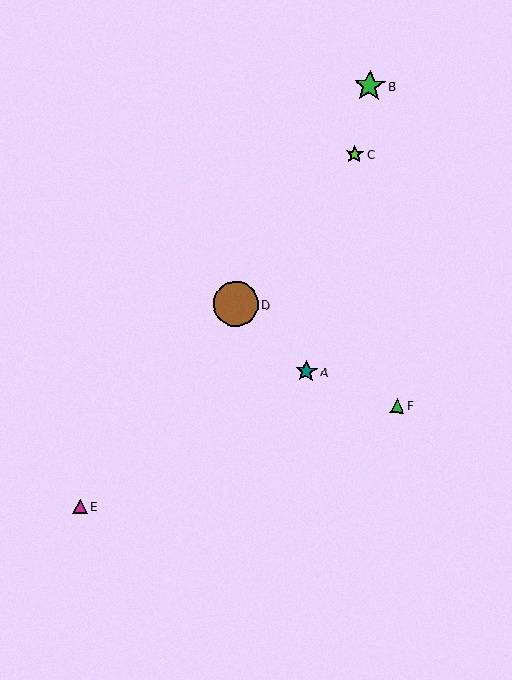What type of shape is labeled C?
Shape C is a lime star.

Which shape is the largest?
The brown circle (labeled D) is the largest.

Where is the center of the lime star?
The center of the lime star is at (355, 154).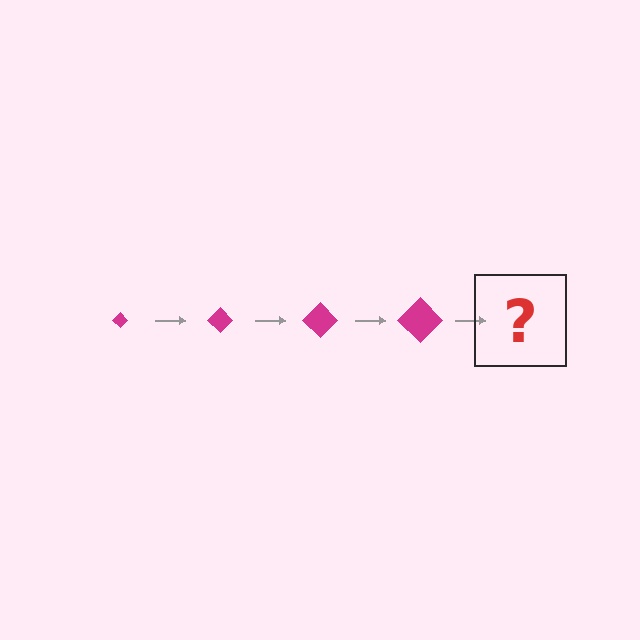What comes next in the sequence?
The next element should be a magenta diamond, larger than the previous one.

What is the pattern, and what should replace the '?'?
The pattern is that the diamond gets progressively larger each step. The '?' should be a magenta diamond, larger than the previous one.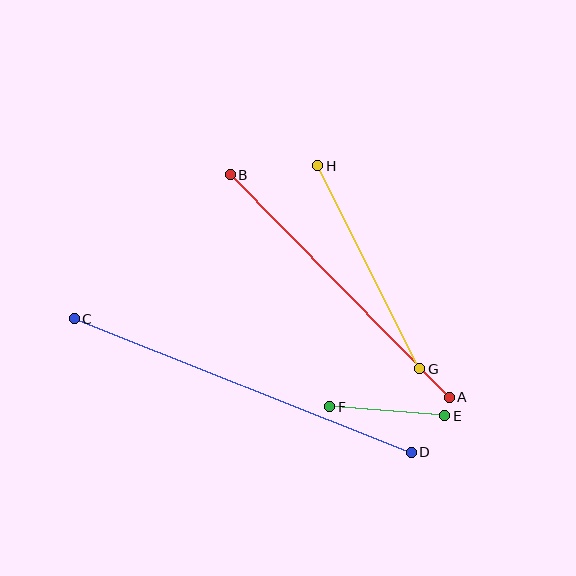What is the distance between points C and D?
The distance is approximately 363 pixels.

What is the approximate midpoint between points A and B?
The midpoint is at approximately (340, 286) pixels.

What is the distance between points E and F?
The distance is approximately 116 pixels.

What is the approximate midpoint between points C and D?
The midpoint is at approximately (243, 386) pixels.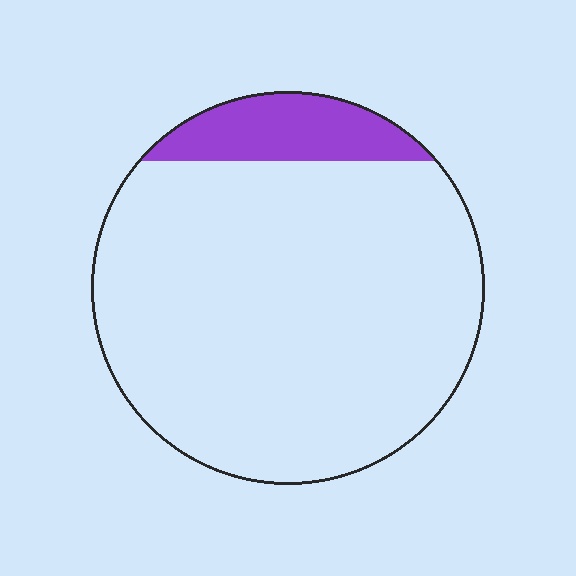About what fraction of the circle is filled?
About one eighth (1/8).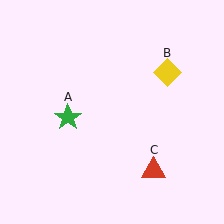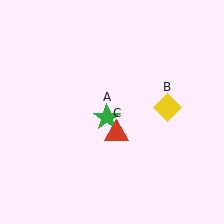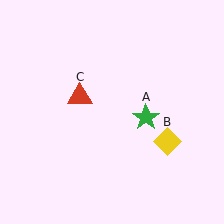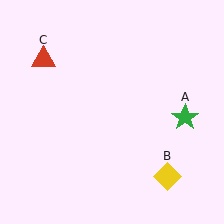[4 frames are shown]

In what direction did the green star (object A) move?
The green star (object A) moved right.